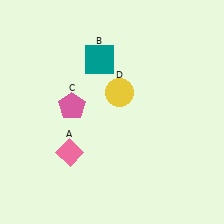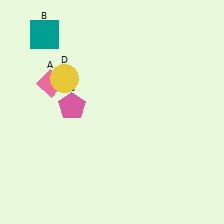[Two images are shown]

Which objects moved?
The objects that moved are: the pink diamond (A), the teal square (B), the yellow circle (D).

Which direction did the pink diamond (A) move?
The pink diamond (A) moved up.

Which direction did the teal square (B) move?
The teal square (B) moved left.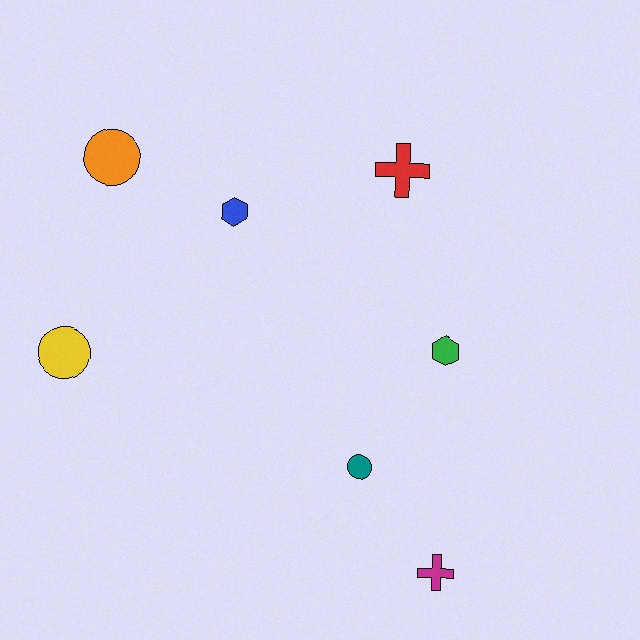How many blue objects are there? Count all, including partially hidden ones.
There is 1 blue object.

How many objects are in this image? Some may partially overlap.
There are 7 objects.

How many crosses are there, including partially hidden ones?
There are 2 crosses.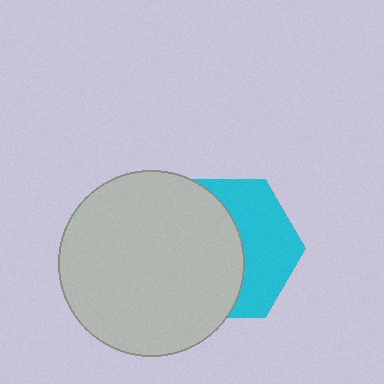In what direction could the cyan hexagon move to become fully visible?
The cyan hexagon could move right. That would shift it out from behind the light gray circle entirely.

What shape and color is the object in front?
The object in front is a light gray circle.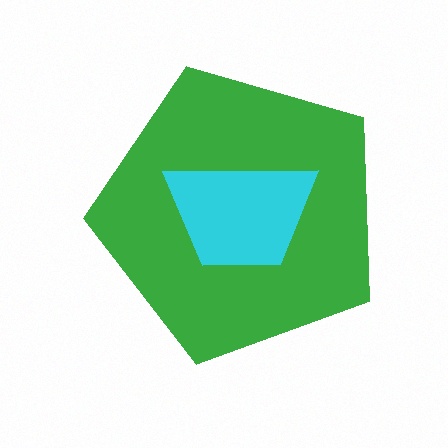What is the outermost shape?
The green pentagon.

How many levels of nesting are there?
2.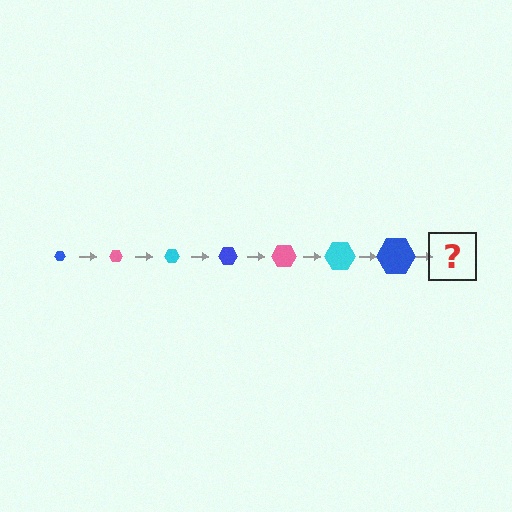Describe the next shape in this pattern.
It should be a pink hexagon, larger than the previous one.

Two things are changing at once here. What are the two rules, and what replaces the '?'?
The two rules are that the hexagon grows larger each step and the color cycles through blue, pink, and cyan. The '?' should be a pink hexagon, larger than the previous one.